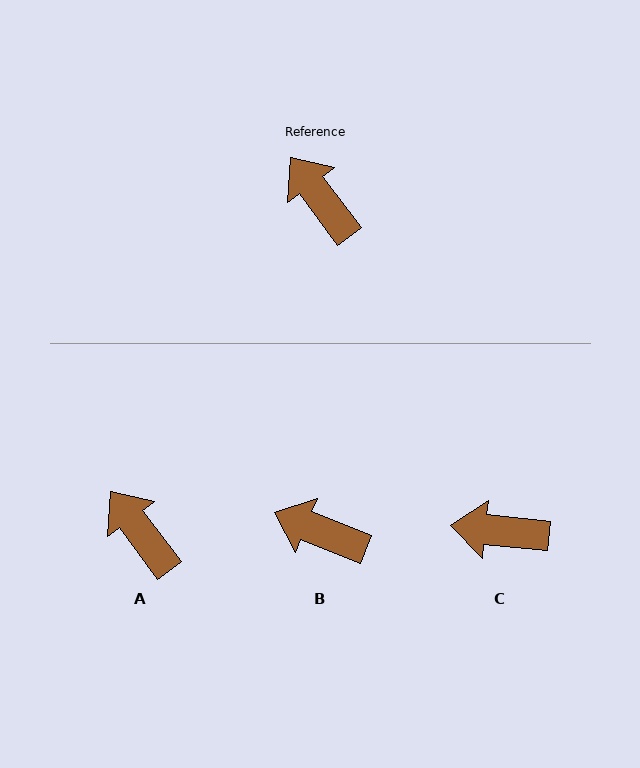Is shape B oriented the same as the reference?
No, it is off by about 31 degrees.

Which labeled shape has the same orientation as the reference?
A.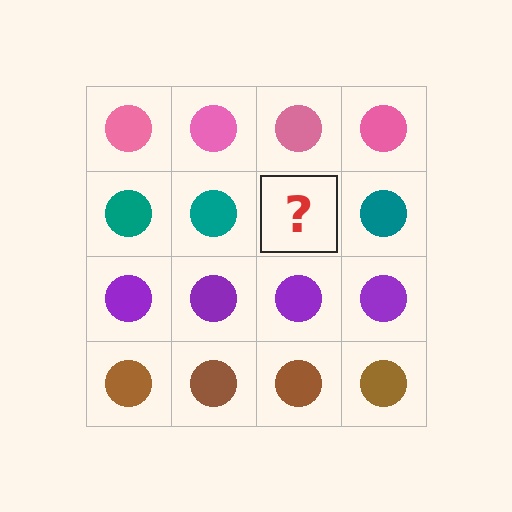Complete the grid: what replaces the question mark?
The question mark should be replaced with a teal circle.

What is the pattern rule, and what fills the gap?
The rule is that each row has a consistent color. The gap should be filled with a teal circle.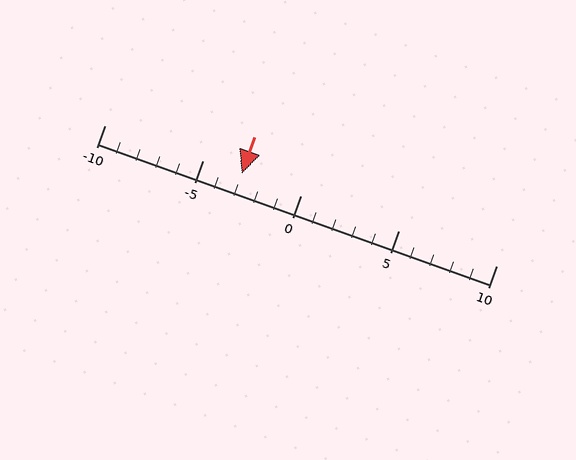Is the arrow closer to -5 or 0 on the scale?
The arrow is closer to -5.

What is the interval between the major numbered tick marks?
The major tick marks are spaced 5 units apart.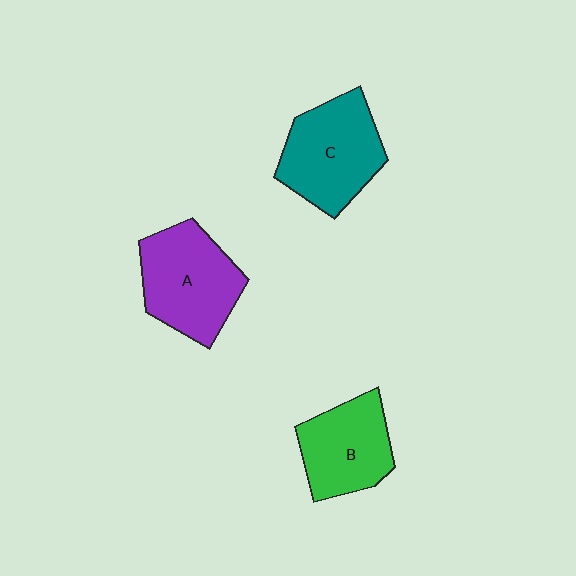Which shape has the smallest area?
Shape B (green).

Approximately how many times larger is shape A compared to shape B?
Approximately 1.2 times.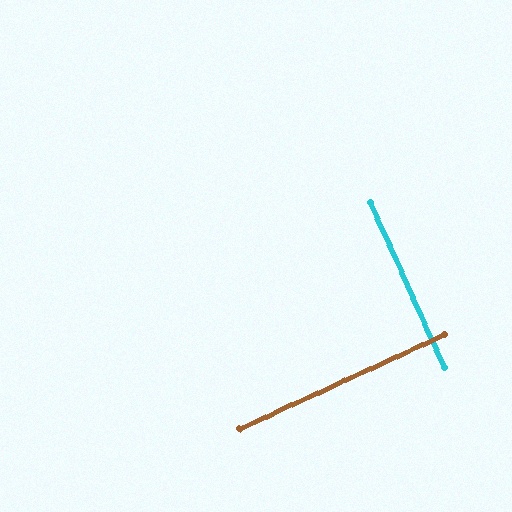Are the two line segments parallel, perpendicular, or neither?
Perpendicular — they meet at approximately 89°.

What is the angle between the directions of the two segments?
Approximately 89 degrees.